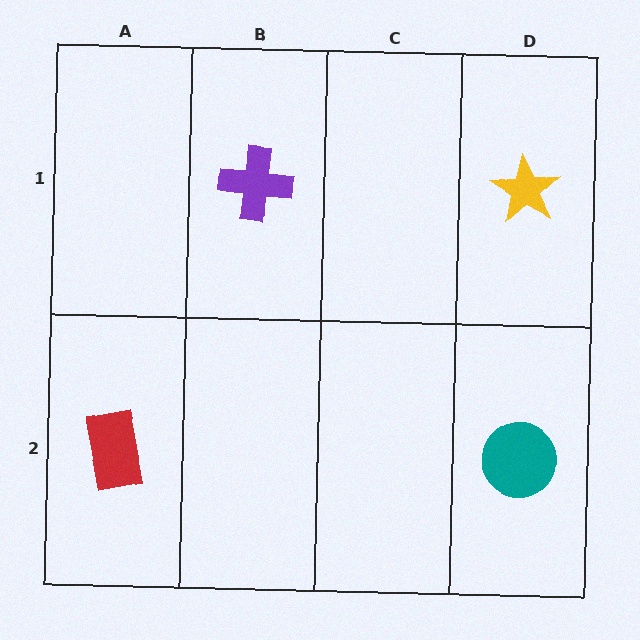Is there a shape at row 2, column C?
No, that cell is empty.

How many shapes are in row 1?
2 shapes.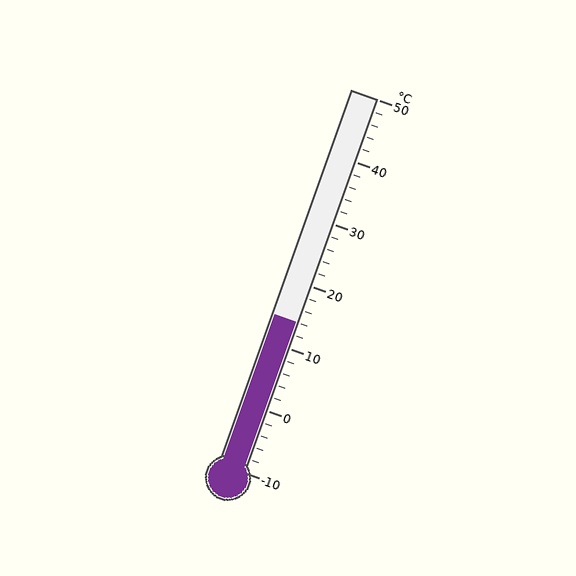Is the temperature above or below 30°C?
The temperature is below 30°C.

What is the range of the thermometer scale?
The thermometer scale ranges from -10°C to 50°C.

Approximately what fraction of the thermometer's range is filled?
The thermometer is filled to approximately 40% of its range.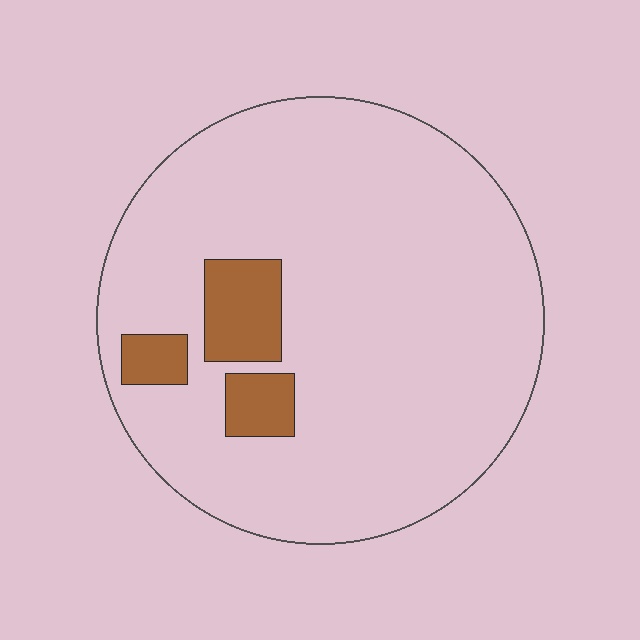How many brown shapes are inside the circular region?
3.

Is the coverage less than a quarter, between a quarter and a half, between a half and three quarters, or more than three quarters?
Less than a quarter.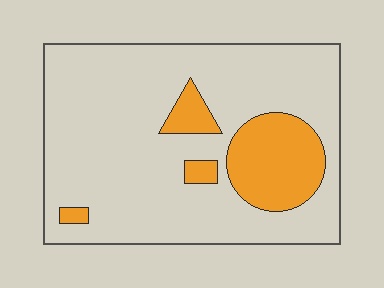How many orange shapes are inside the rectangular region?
4.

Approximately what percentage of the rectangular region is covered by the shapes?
Approximately 20%.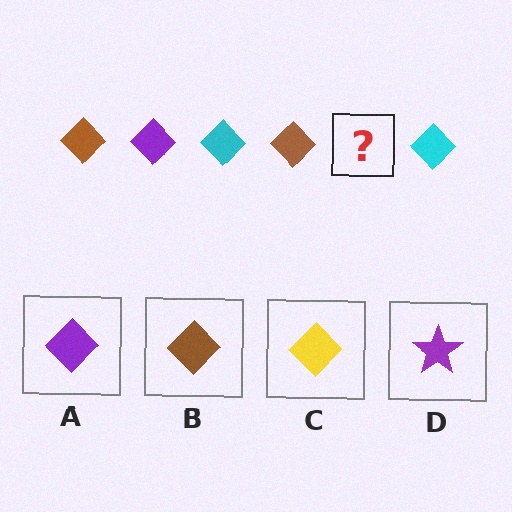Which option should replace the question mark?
Option A.